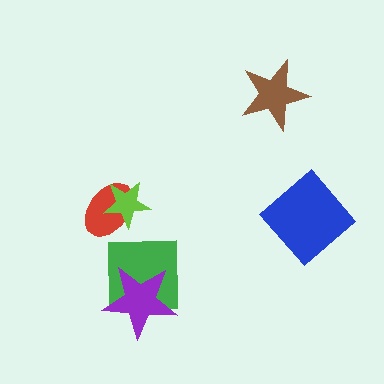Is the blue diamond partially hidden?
No, no other shape covers it.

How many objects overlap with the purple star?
1 object overlaps with the purple star.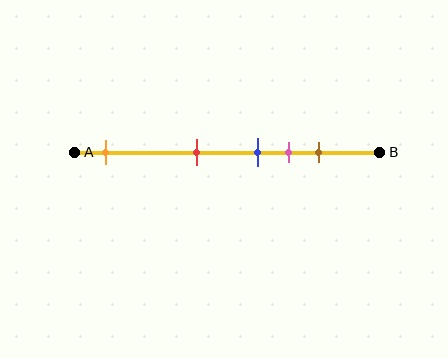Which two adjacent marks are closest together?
The blue and pink marks are the closest adjacent pair.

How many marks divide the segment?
There are 5 marks dividing the segment.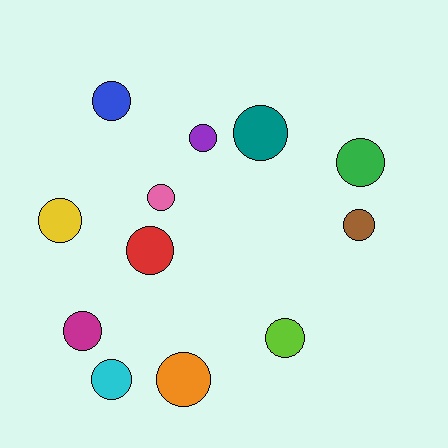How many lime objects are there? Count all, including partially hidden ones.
There is 1 lime object.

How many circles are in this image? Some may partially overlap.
There are 12 circles.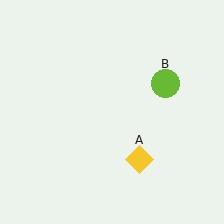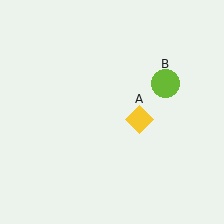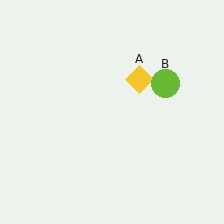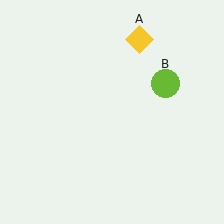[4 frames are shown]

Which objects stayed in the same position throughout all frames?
Lime circle (object B) remained stationary.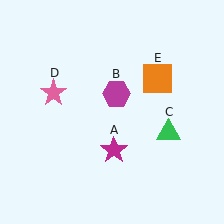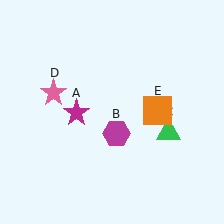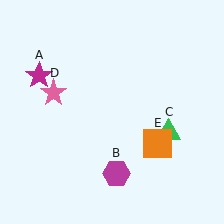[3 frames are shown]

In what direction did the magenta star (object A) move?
The magenta star (object A) moved up and to the left.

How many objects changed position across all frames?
3 objects changed position: magenta star (object A), magenta hexagon (object B), orange square (object E).